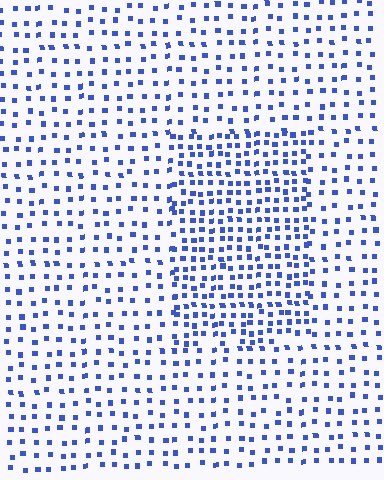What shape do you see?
I see a rectangle.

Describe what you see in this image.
The image contains small blue elements arranged at two different densities. A rectangle-shaped region is visible where the elements are more densely packed than the surrounding area.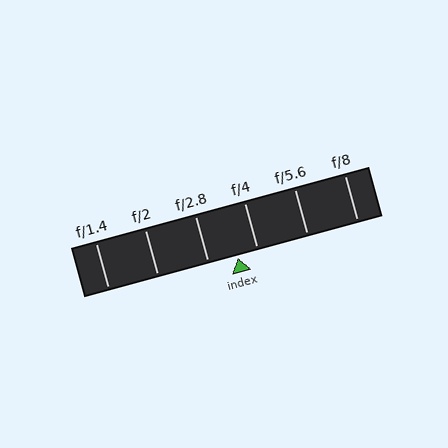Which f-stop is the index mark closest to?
The index mark is closest to f/4.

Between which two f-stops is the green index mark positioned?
The index mark is between f/2.8 and f/4.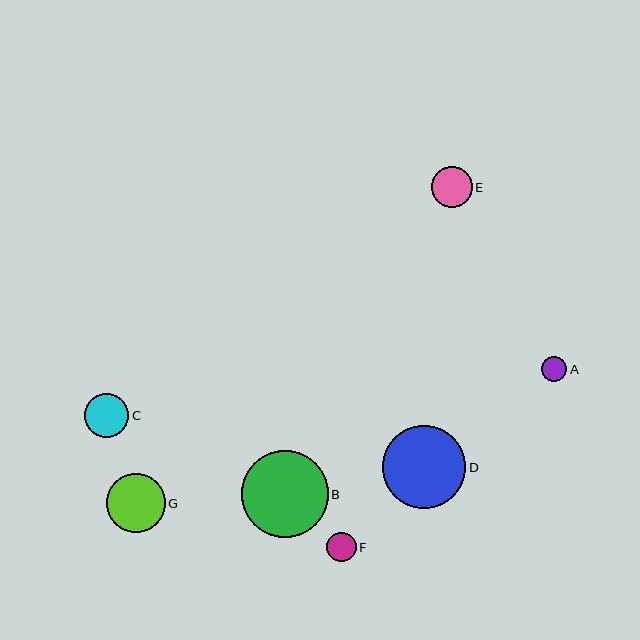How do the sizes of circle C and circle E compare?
Circle C and circle E are approximately the same size.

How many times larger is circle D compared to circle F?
Circle D is approximately 2.9 times the size of circle F.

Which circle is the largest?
Circle B is the largest with a size of approximately 87 pixels.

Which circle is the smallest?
Circle A is the smallest with a size of approximately 25 pixels.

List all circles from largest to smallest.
From largest to smallest: B, D, G, C, E, F, A.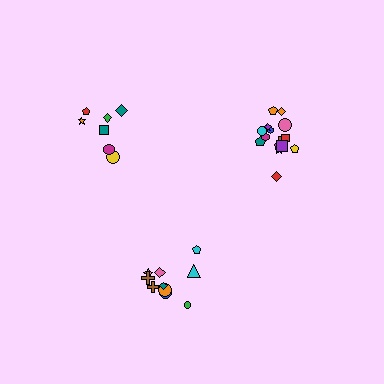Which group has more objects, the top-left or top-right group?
The top-right group.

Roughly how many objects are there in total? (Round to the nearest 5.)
Roughly 30 objects in total.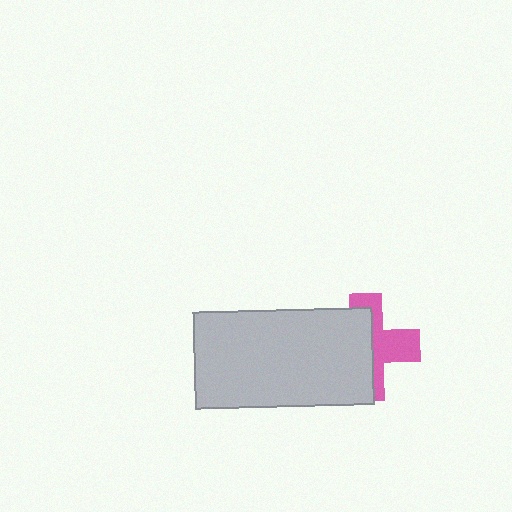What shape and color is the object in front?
The object in front is a light gray rectangle.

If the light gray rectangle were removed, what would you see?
You would see the complete pink cross.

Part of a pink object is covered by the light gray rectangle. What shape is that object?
It is a cross.